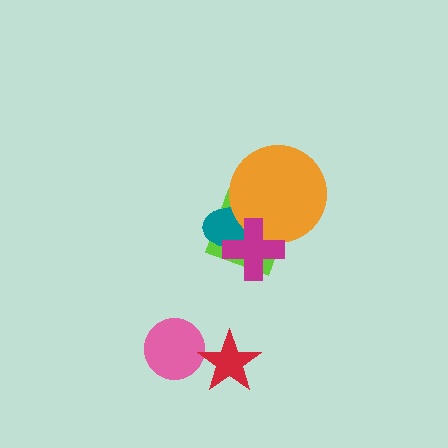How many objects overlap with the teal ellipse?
3 objects overlap with the teal ellipse.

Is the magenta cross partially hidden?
No, no other shape covers it.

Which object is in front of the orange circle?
The magenta cross is in front of the orange circle.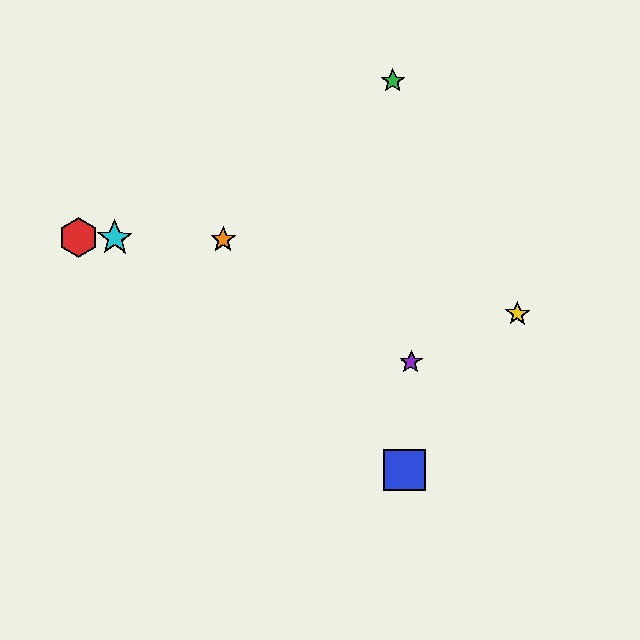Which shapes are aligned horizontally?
The red hexagon, the orange star, the cyan star are aligned horizontally.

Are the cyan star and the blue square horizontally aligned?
No, the cyan star is at y≈238 and the blue square is at y≈470.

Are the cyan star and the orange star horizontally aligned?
Yes, both are at y≈238.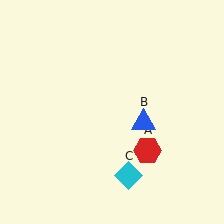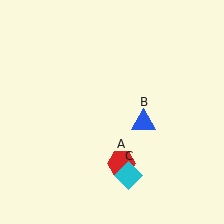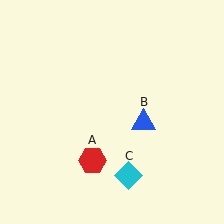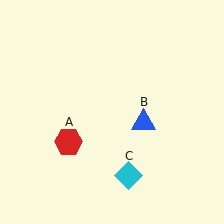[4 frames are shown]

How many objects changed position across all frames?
1 object changed position: red hexagon (object A).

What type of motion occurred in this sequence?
The red hexagon (object A) rotated clockwise around the center of the scene.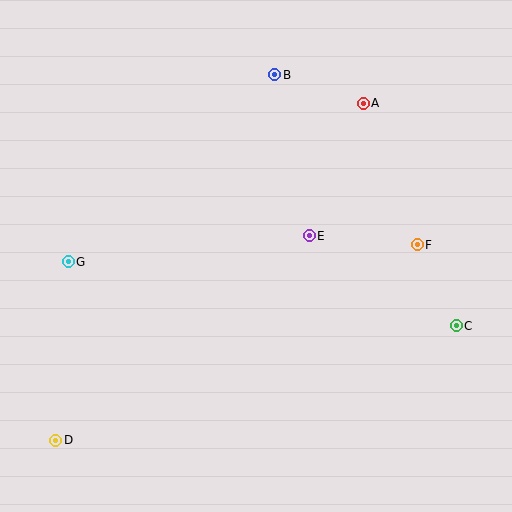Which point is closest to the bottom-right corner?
Point C is closest to the bottom-right corner.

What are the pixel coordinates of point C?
Point C is at (456, 326).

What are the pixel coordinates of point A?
Point A is at (363, 103).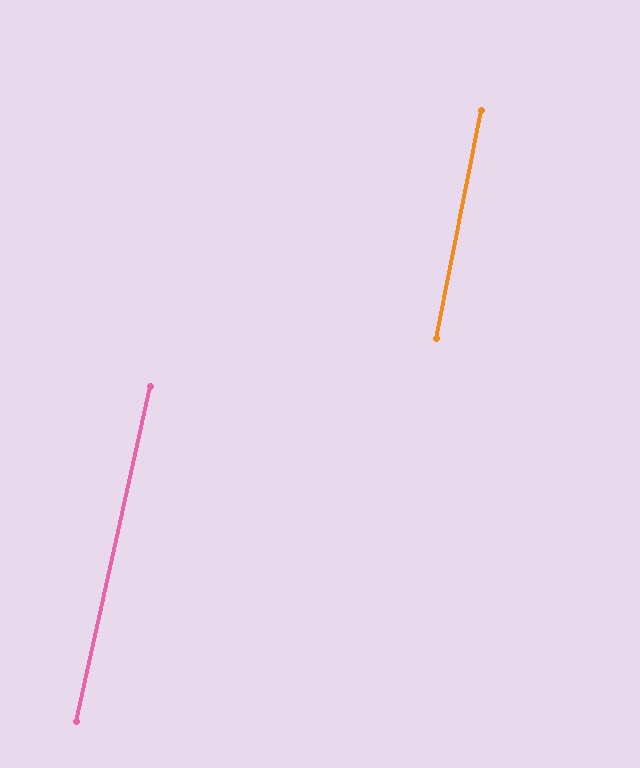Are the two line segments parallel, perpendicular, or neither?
Parallel — their directions differ by only 1.2°.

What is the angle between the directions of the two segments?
Approximately 1 degree.